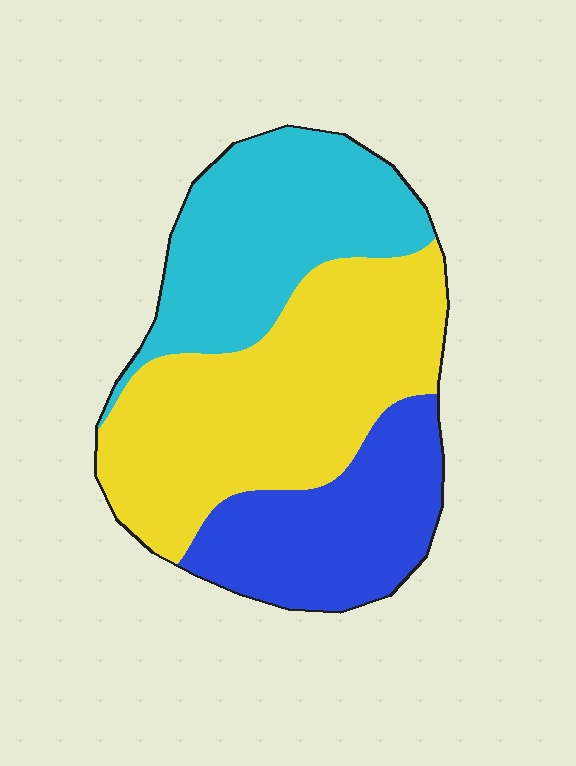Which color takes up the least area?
Blue, at roughly 25%.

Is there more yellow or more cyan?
Yellow.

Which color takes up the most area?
Yellow, at roughly 45%.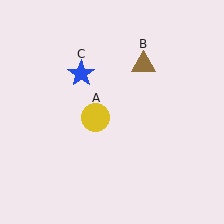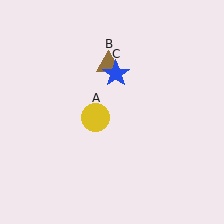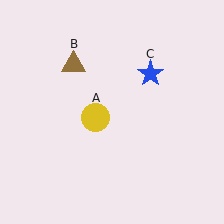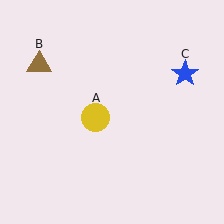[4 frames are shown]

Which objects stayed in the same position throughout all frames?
Yellow circle (object A) remained stationary.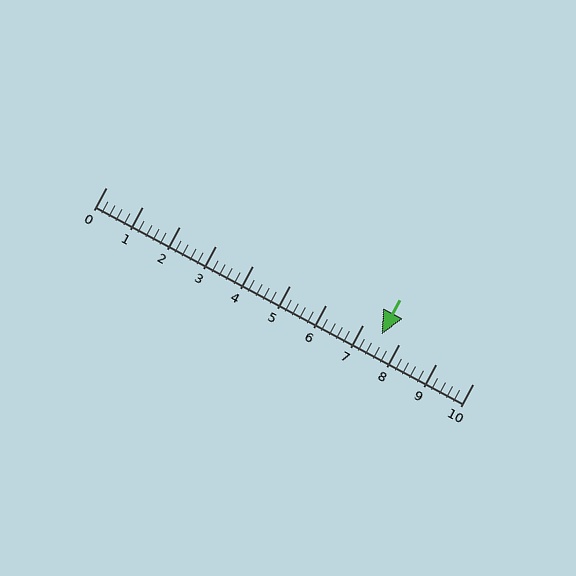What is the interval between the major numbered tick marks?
The major tick marks are spaced 1 units apart.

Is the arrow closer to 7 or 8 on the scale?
The arrow is closer to 8.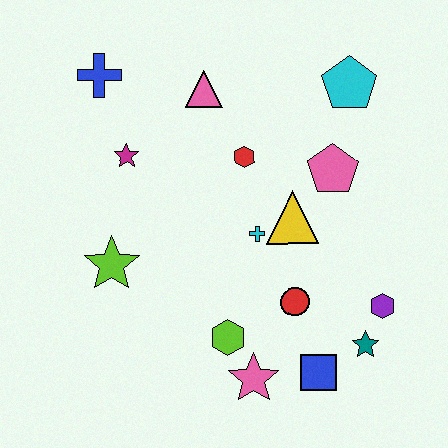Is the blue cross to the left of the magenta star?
Yes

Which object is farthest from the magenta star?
The teal star is farthest from the magenta star.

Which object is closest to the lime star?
The magenta star is closest to the lime star.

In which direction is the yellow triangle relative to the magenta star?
The yellow triangle is to the right of the magenta star.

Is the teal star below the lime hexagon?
Yes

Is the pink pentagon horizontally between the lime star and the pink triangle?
No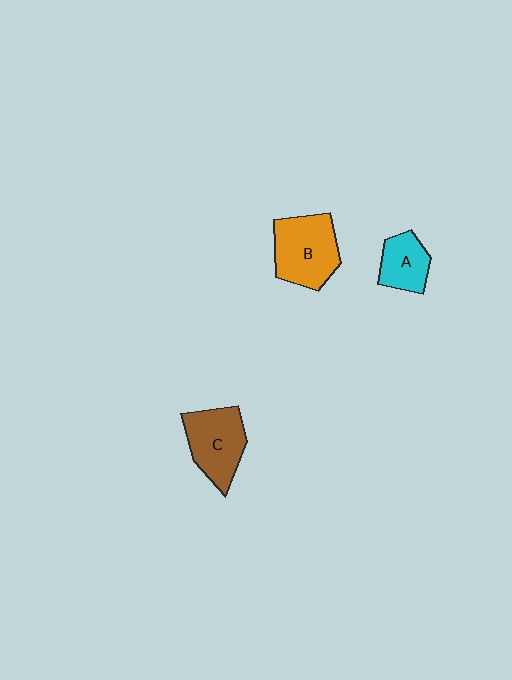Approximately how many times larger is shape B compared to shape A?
Approximately 1.7 times.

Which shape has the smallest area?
Shape A (cyan).